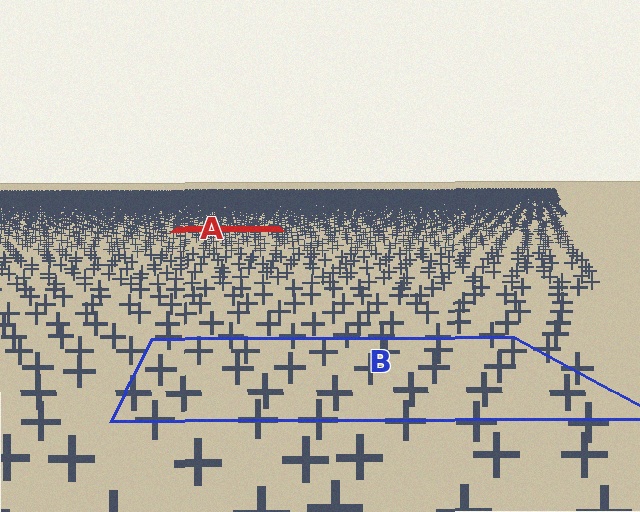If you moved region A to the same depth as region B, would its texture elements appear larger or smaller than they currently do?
They would appear larger. At a closer depth, the same texture elements are projected at a bigger on-screen size.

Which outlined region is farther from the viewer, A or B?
Region A is farther from the viewer — the texture elements inside it appear smaller and more densely packed.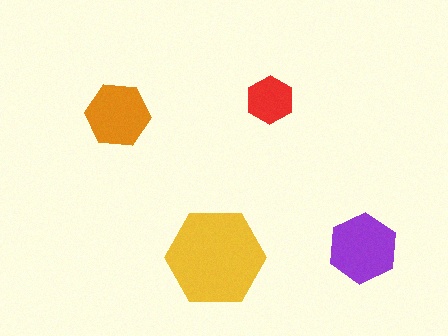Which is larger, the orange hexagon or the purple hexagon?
The purple one.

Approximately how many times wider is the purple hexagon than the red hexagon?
About 1.5 times wider.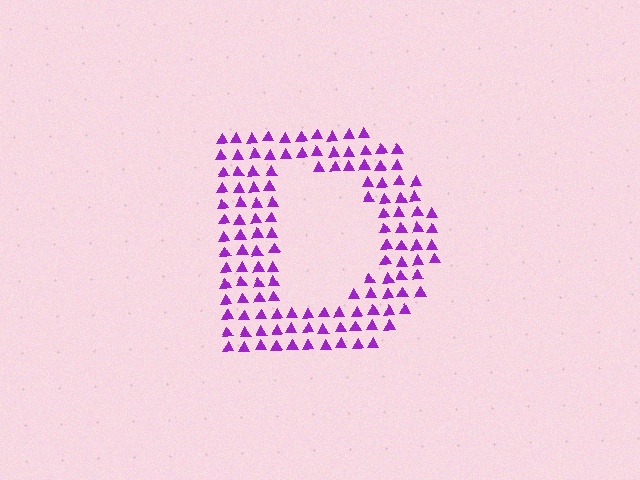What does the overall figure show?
The overall figure shows the letter D.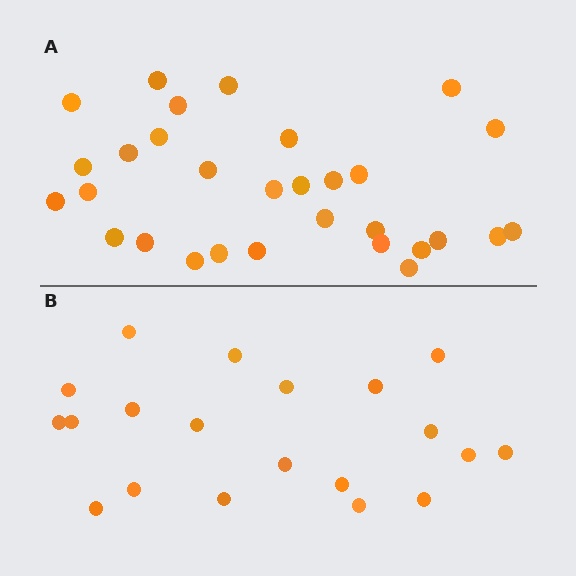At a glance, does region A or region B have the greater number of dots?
Region A (the top region) has more dots.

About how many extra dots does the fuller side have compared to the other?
Region A has roughly 10 or so more dots than region B.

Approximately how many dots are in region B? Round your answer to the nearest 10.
About 20 dots.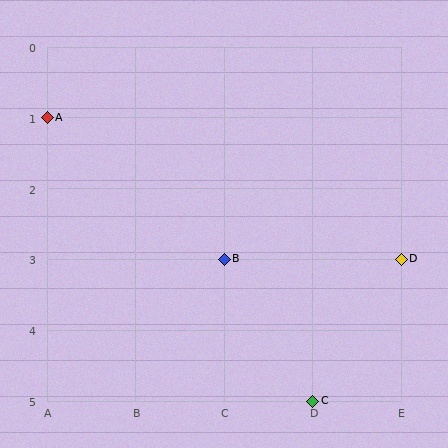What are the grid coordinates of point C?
Point C is at grid coordinates (D, 5).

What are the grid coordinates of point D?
Point D is at grid coordinates (E, 3).